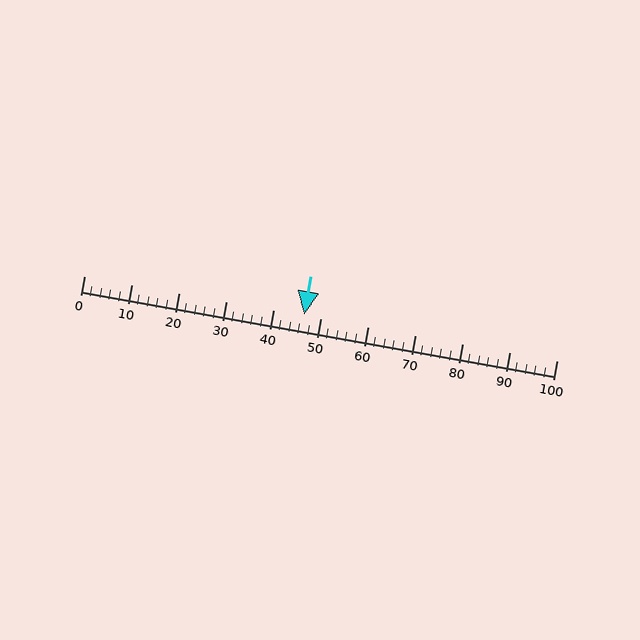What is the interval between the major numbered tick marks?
The major tick marks are spaced 10 units apart.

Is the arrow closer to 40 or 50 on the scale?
The arrow is closer to 50.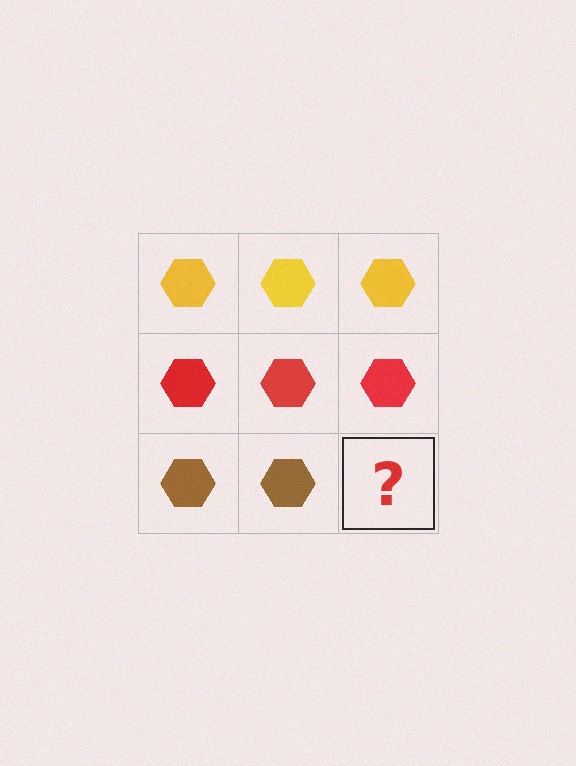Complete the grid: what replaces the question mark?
The question mark should be replaced with a brown hexagon.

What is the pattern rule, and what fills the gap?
The rule is that each row has a consistent color. The gap should be filled with a brown hexagon.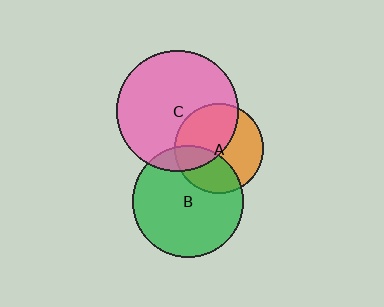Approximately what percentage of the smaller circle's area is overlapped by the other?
Approximately 15%.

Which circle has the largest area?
Circle C (pink).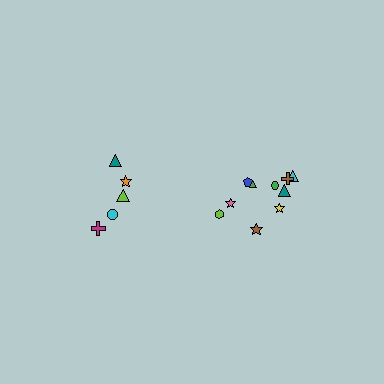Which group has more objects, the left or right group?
The right group.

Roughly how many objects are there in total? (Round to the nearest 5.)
Roughly 15 objects in total.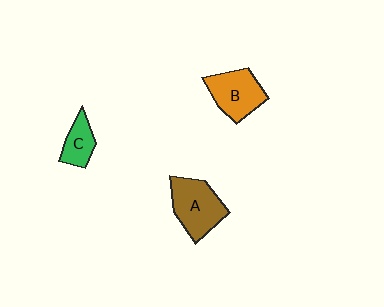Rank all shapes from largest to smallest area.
From largest to smallest: A (brown), B (orange), C (green).